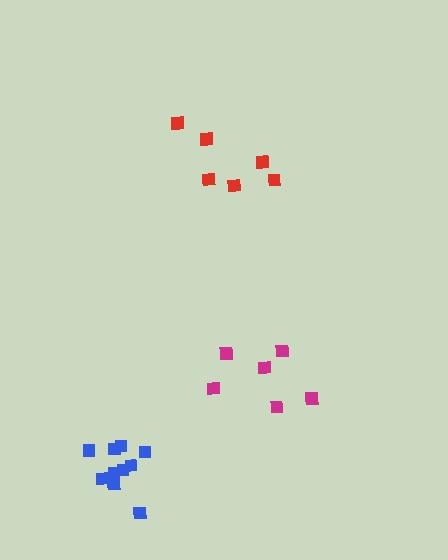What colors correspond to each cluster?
The clusters are colored: magenta, red, blue.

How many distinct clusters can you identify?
There are 3 distinct clusters.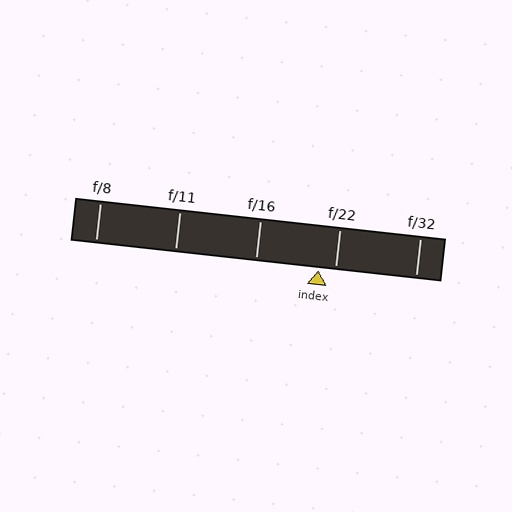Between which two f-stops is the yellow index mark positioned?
The index mark is between f/16 and f/22.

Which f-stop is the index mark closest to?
The index mark is closest to f/22.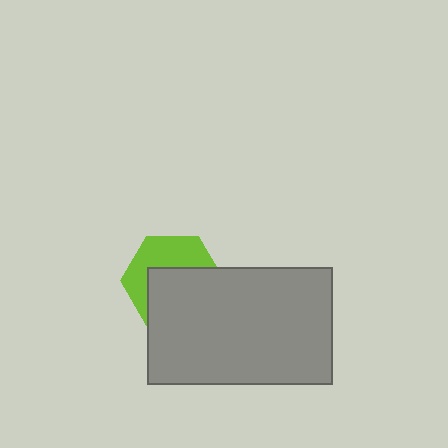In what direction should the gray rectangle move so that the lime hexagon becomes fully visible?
The gray rectangle should move down. That is the shortest direction to clear the overlap and leave the lime hexagon fully visible.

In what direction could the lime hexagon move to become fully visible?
The lime hexagon could move up. That would shift it out from behind the gray rectangle entirely.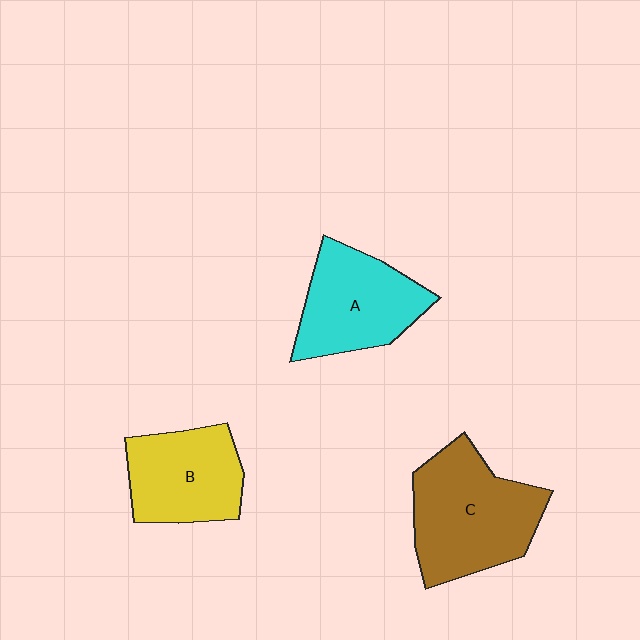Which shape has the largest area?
Shape C (brown).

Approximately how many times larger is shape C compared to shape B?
Approximately 1.3 times.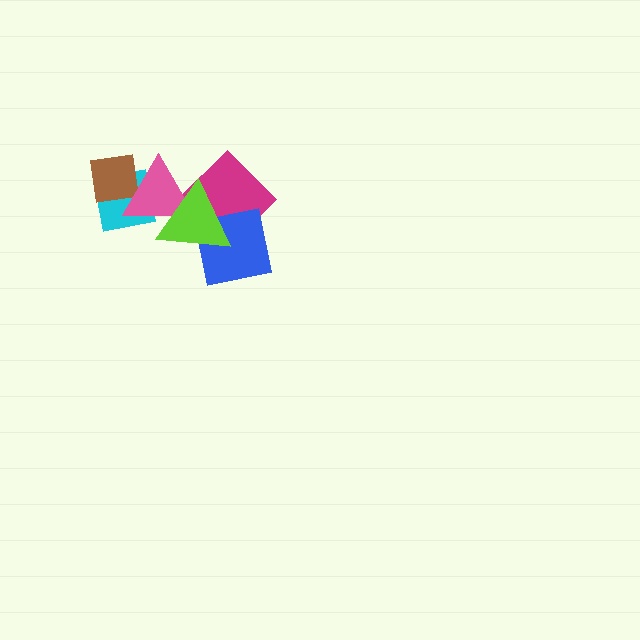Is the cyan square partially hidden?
Yes, it is partially covered by another shape.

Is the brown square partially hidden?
Yes, it is partially covered by another shape.